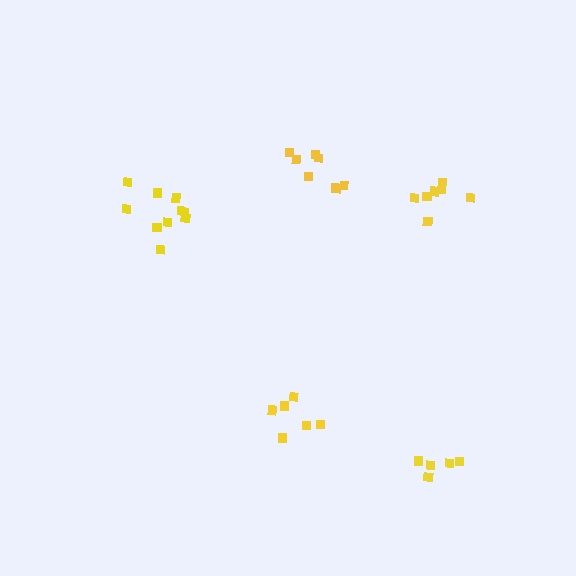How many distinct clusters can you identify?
There are 5 distinct clusters.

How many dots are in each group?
Group 1: 10 dots, Group 2: 5 dots, Group 3: 7 dots, Group 4: 7 dots, Group 5: 6 dots (35 total).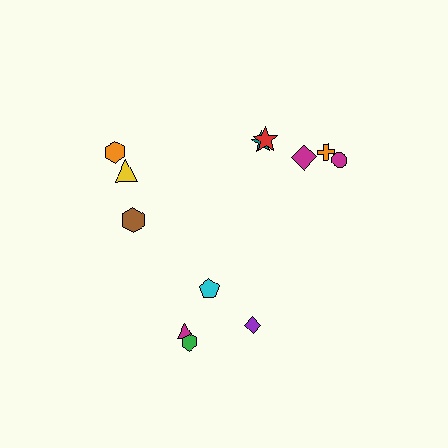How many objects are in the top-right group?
There are 5 objects.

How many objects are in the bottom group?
There are 4 objects.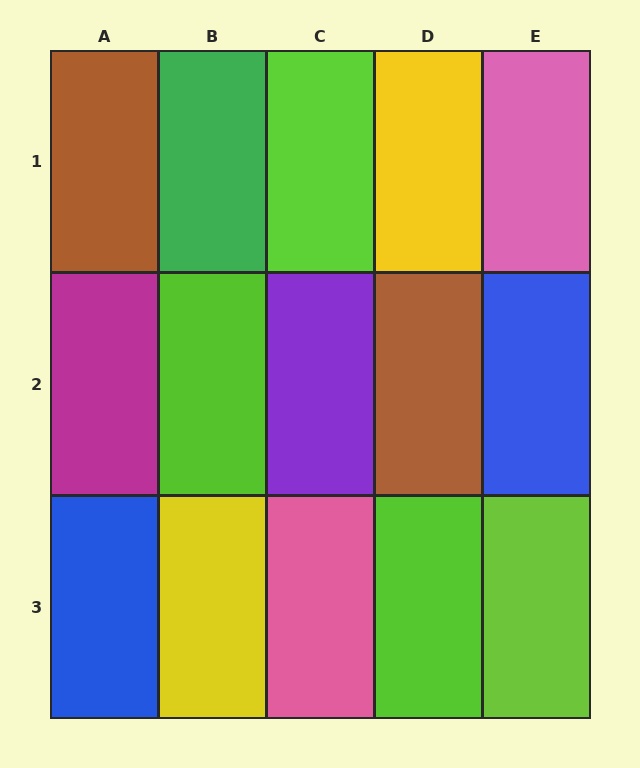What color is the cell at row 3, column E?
Lime.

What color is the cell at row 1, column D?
Yellow.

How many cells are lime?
4 cells are lime.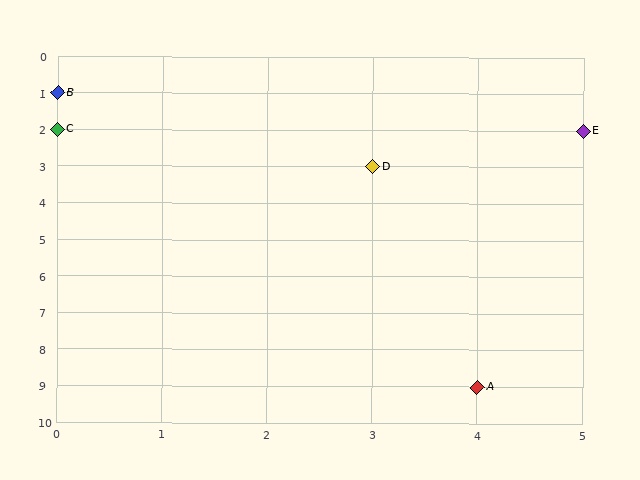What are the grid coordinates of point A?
Point A is at grid coordinates (4, 9).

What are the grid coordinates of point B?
Point B is at grid coordinates (0, 1).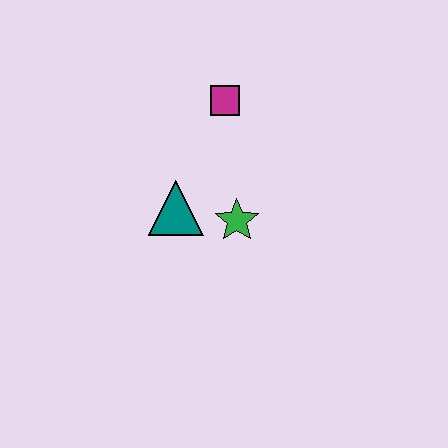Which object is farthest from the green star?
The magenta square is farthest from the green star.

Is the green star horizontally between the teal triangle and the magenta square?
No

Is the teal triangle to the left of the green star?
Yes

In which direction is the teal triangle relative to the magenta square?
The teal triangle is below the magenta square.